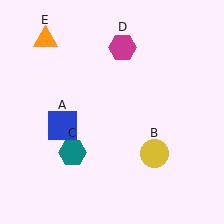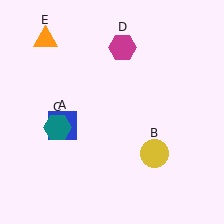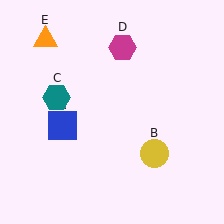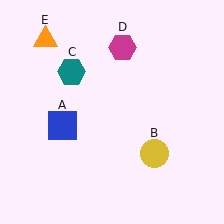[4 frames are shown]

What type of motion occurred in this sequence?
The teal hexagon (object C) rotated clockwise around the center of the scene.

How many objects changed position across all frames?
1 object changed position: teal hexagon (object C).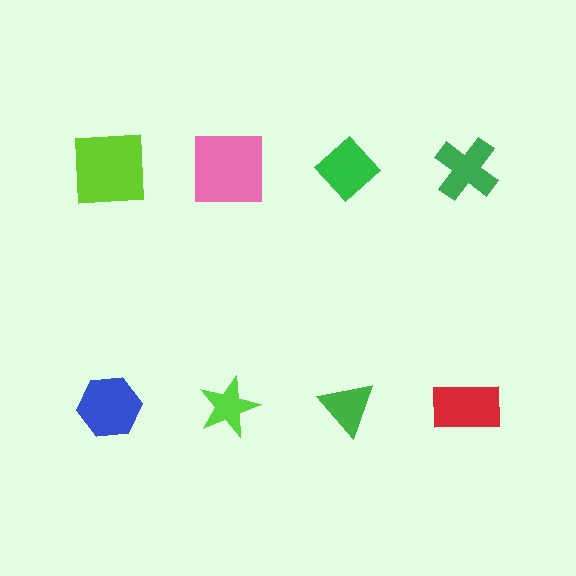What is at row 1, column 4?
A green cross.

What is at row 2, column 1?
A blue hexagon.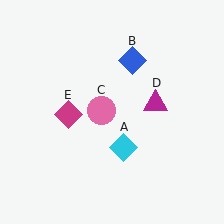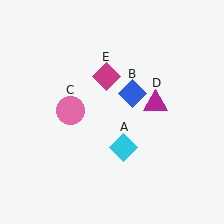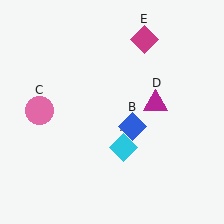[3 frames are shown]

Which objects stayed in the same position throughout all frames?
Cyan diamond (object A) and magenta triangle (object D) remained stationary.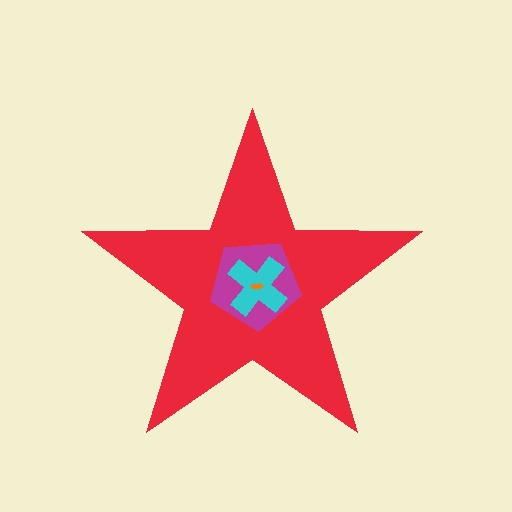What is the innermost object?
The orange arrow.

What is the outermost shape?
The red star.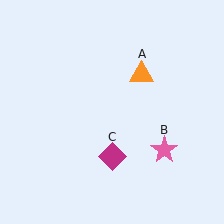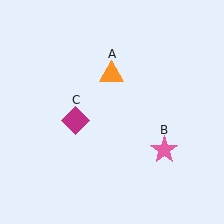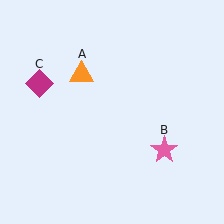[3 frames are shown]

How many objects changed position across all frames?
2 objects changed position: orange triangle (object A), magenta diamond (object C).